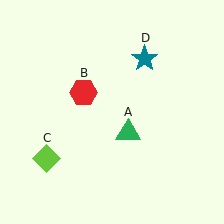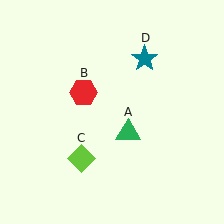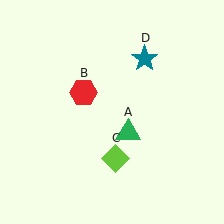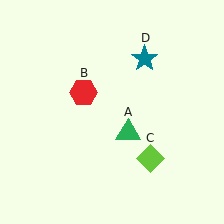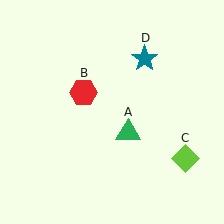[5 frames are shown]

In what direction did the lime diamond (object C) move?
The lime diamond (object C) moved right.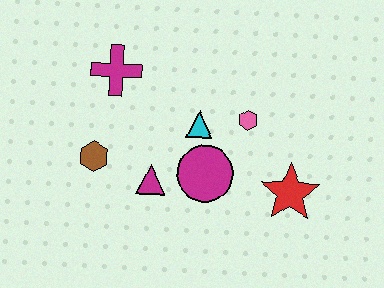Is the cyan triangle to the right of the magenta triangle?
Yes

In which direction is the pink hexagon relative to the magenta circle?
The pink hexagon is above the magenta circle.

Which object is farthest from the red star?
The magenta cross is farthest from the red star.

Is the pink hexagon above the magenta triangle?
Yes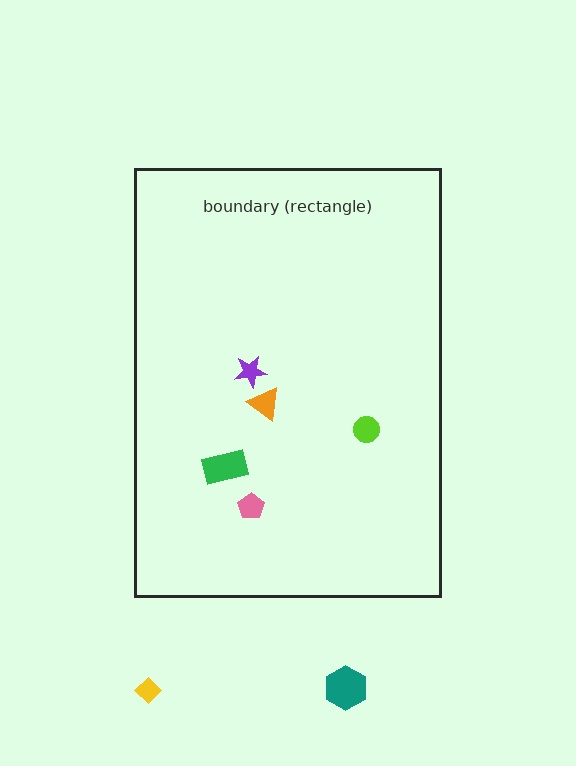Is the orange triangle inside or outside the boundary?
Inside.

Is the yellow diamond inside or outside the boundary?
Outside.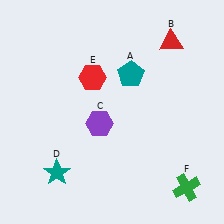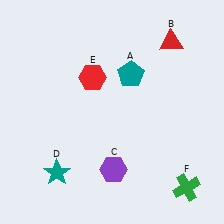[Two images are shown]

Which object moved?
The purple hexagon (C) moved down.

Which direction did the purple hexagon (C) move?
The purple hexagon (C) moved down.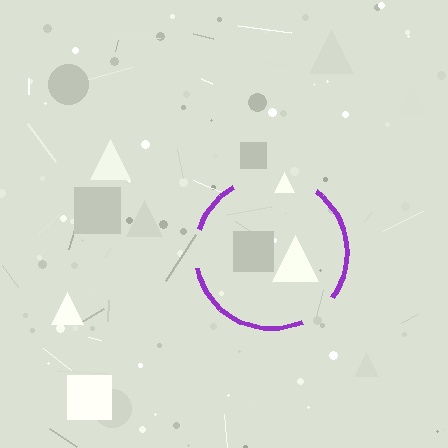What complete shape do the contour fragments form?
The contour fragments form a circle.